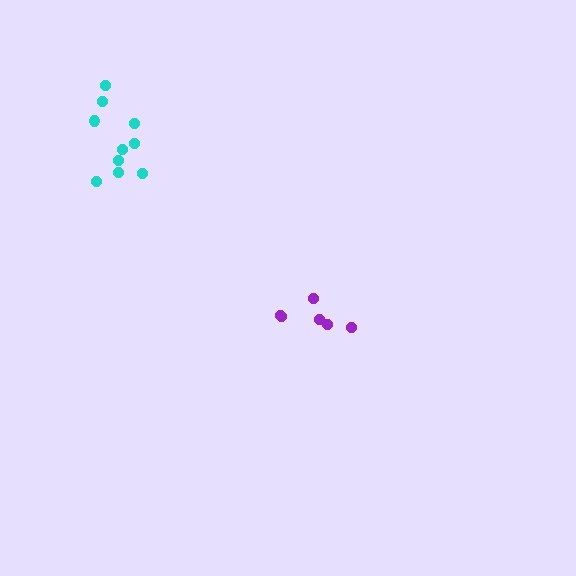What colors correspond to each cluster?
The clusters are colored: cyan, purple.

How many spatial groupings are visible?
There are 2 spatial groupings.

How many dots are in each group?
Group 1: 10 dots, Group 2: 6 dots (16 total).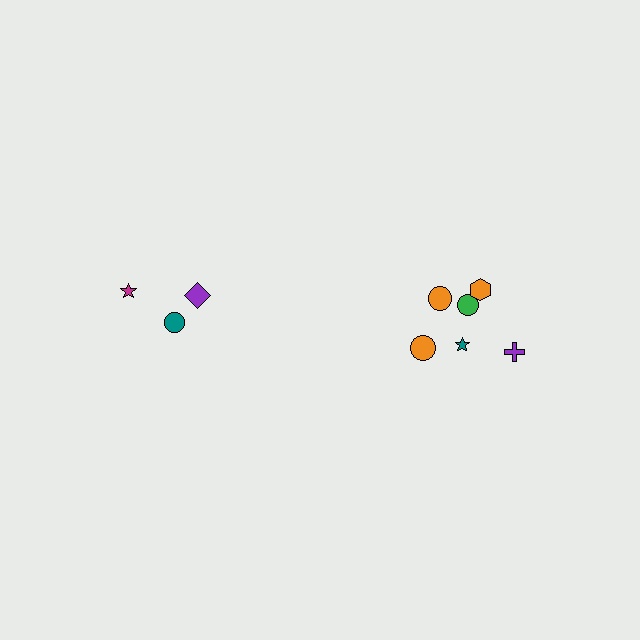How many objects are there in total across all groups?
There are 9 objects.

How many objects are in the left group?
There are 3 objects.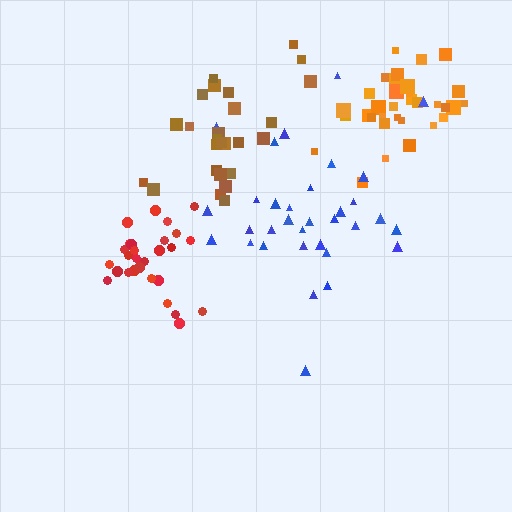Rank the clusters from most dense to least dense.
red, orange, brown, blue.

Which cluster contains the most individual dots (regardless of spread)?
Orange (34).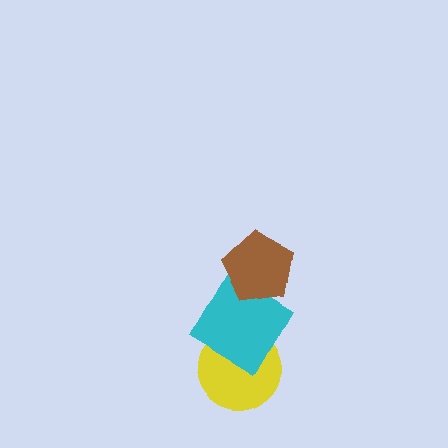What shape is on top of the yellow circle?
The cyan diamond is on top of the yellow circle.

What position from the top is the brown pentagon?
The brown pentagon is 1st from the top.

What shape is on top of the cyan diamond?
The brown pentagon is on top of the cyan diamond.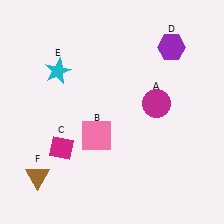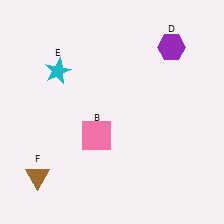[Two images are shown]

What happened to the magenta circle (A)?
The magenta circle (A) was removed in Image 2. It was in the top-right area of Image 1.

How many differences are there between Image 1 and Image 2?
There are 2 differences between the two images.